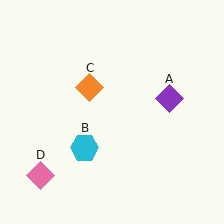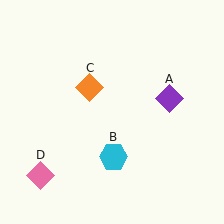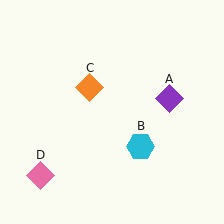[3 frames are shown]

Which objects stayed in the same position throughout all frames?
Purple diamond (object A) and orange diamond (object C) and pink diamond (object D) remained stationary.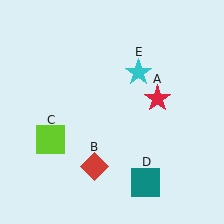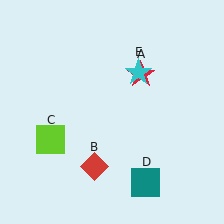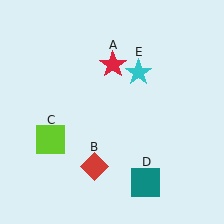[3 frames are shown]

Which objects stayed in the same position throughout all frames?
Red diamond (object B) and lime square (object C) and teal square (object D) and cyan star (object E) remained stationary.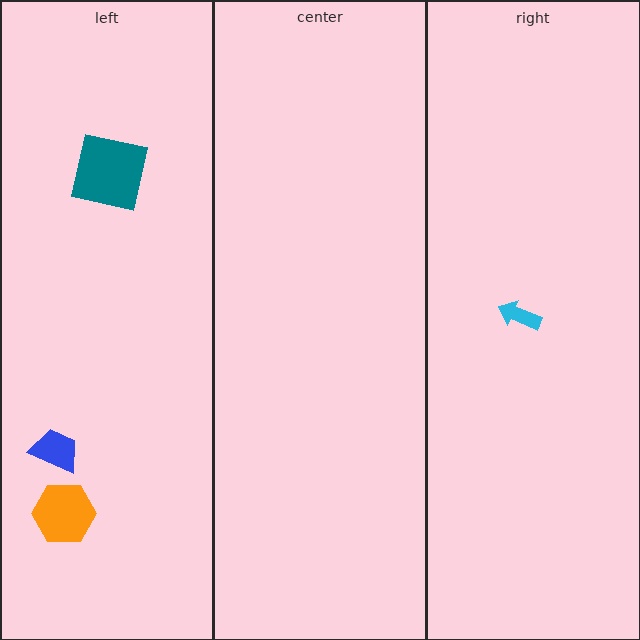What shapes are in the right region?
The cyan arrow.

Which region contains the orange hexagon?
The left region.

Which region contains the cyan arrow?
The right region.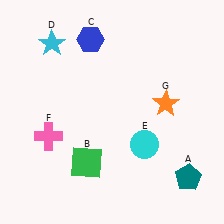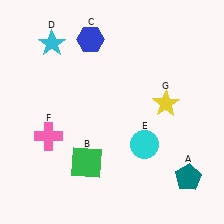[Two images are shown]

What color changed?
The star (G) changed from orange in Image 1 to yellow in Image 2.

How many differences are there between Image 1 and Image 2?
There is 1 difference between the two images.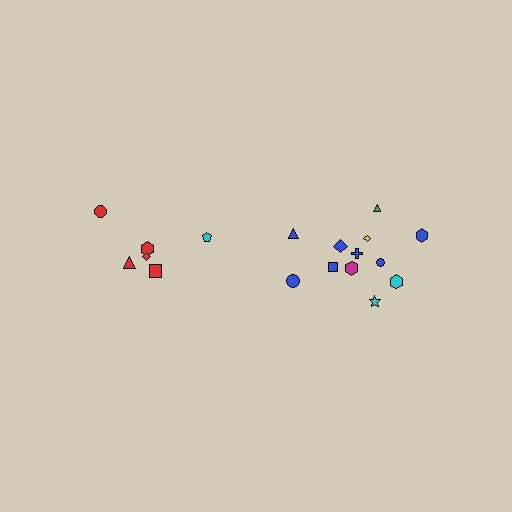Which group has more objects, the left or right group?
The right group.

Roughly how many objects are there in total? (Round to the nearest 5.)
Roughly 20 objects in total.